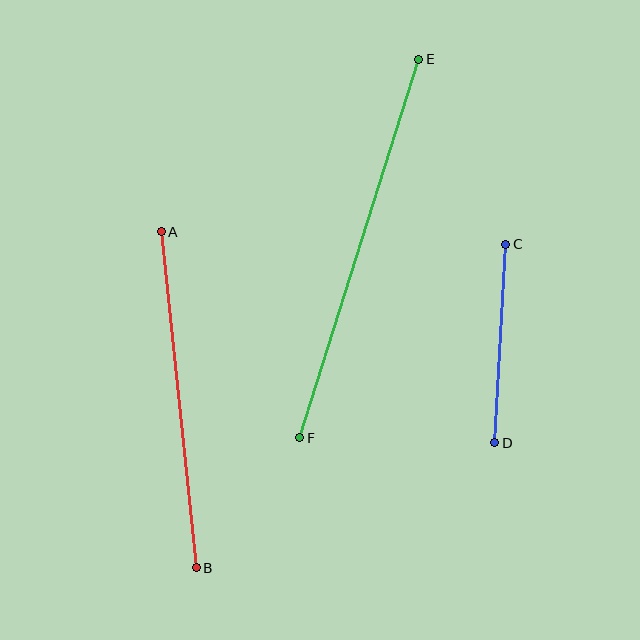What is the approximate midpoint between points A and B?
The midpoint is at approximately (179, 400) pixels.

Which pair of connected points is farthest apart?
Points E and F are farthest apart.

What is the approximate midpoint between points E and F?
The midpoint is at approximately (359, 249) pixels.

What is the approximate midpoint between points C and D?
The midpoint is at approximately (500, 343) pixels.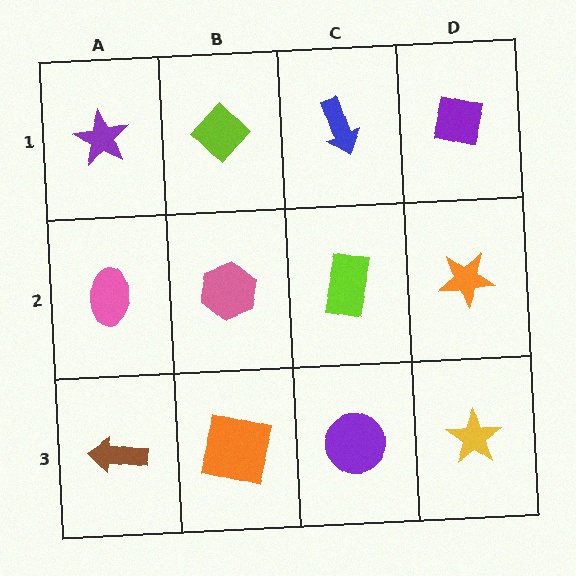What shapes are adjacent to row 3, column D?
An orange star (row 2, column D), a purple circle (row 3, column C).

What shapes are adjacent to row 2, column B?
A lime diamond (row 1, column B), an orange square (row 3, column B), a pink ellipse (row 2, column A), a lime rectangle (row 2, column C).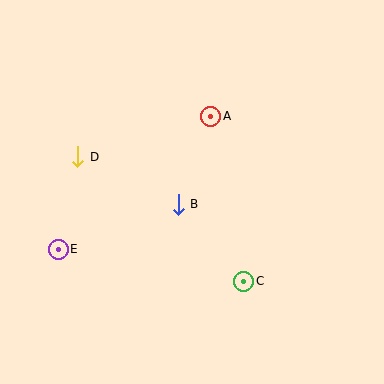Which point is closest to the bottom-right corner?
Point C is closest to the bottom-right corner.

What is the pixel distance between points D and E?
The distance between D and E is 95 pixels.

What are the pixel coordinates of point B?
Point B is at (178, 204).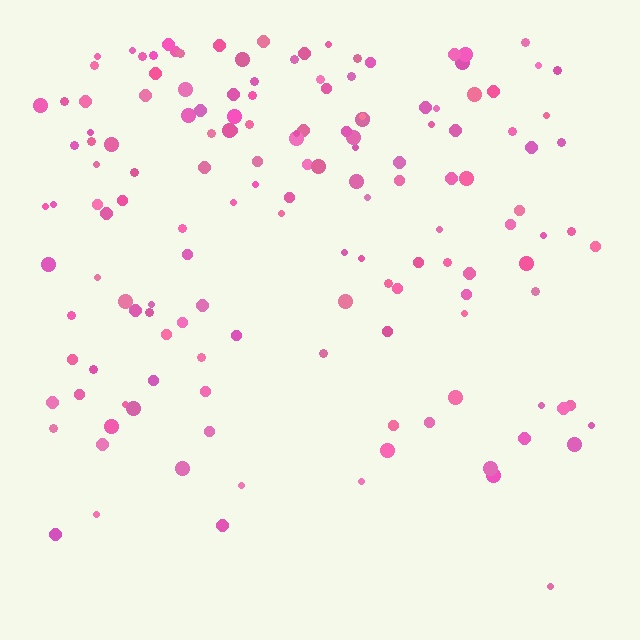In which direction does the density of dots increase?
From bottom to top, with the top side densest.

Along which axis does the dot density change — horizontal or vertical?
Vertical.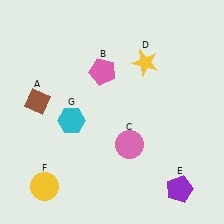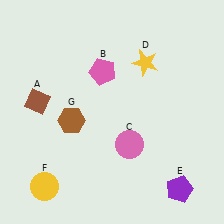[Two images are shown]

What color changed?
The hexagon (G) changed from cyan in Image 1 to brown in Image 2.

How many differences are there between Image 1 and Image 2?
There is 1 difference between the two images.